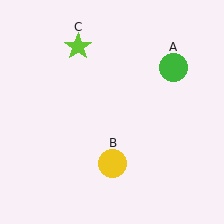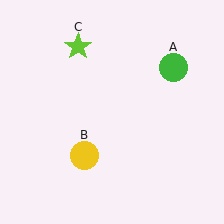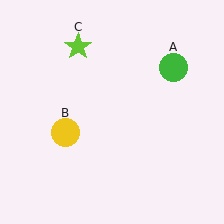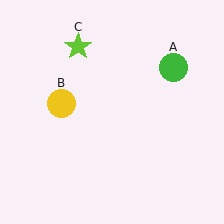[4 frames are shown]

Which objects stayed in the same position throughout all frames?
Green circle (object A) and lime star (object C) remained stationary.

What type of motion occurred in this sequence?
The yellow circle (object B) rotated clockwise around the center of the scene.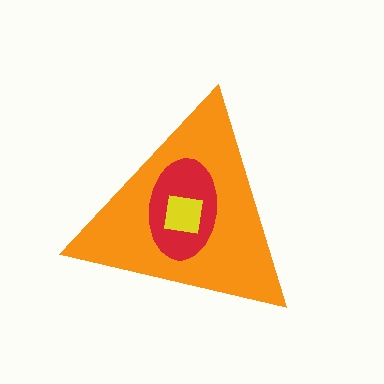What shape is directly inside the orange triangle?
The red ellipse.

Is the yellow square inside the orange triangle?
Yes.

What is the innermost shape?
The yellow square.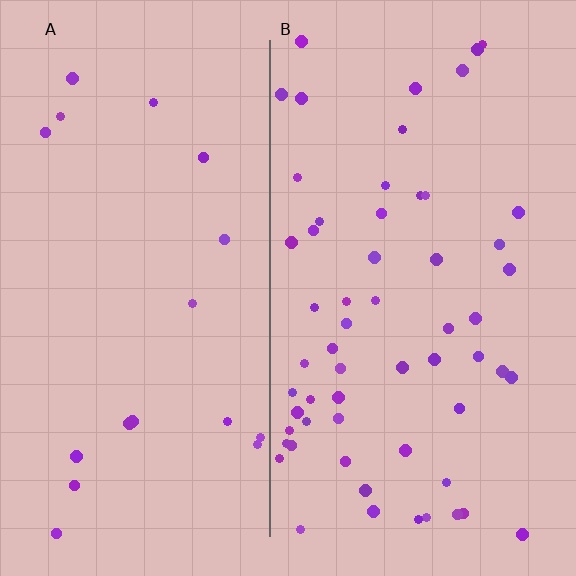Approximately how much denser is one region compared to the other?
Approximately 3.3× — region B over region A.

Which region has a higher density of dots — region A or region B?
B (the right).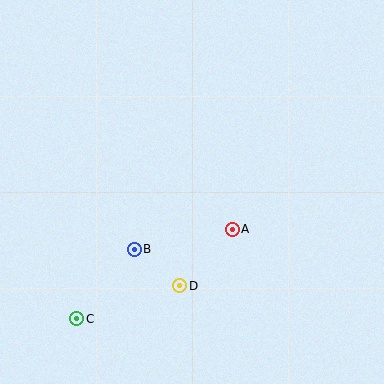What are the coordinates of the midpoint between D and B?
The midpoint between D and B is at (157, 267).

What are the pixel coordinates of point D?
Point D is at (180, 286).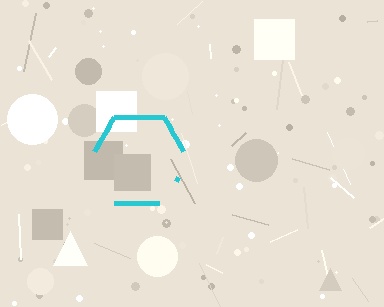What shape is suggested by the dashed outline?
The dashed outline suggests a hexagon.